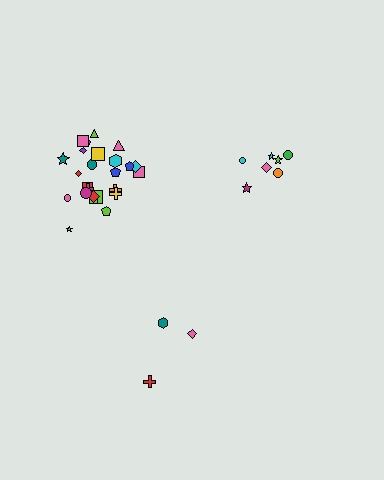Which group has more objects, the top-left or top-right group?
The top-left group.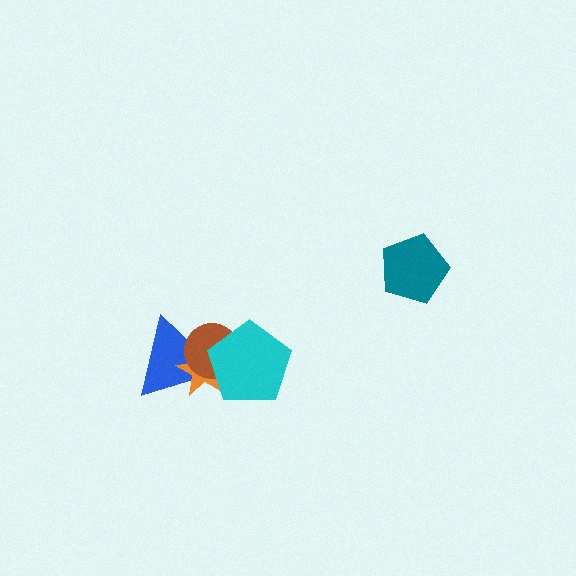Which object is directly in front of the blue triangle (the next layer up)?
The orange star is directly in front of the blue triangle.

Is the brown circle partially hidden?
Yes, it is partially covered by another shape.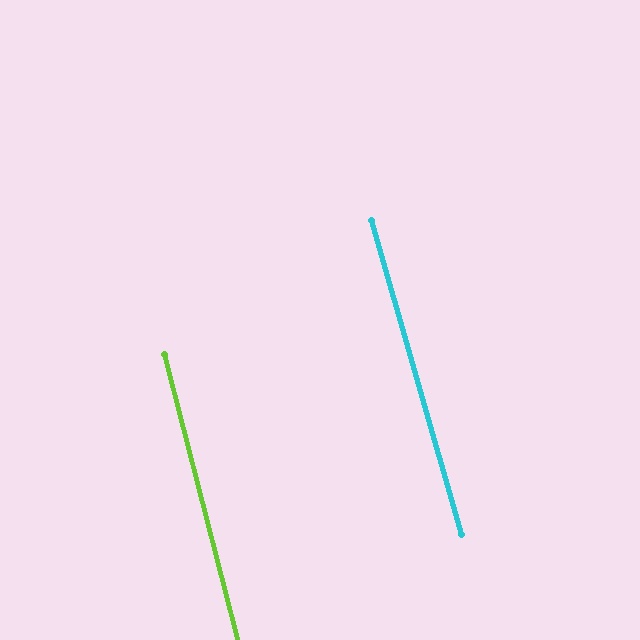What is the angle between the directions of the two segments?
Approximately 2 degrees.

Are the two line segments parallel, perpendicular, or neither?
Parallel — their directions differ by only 1.6°.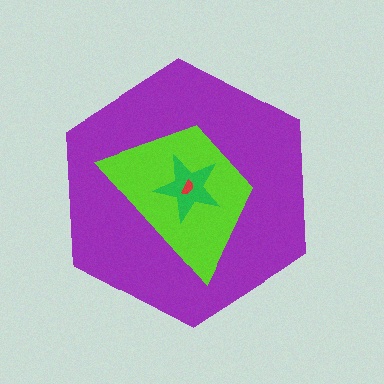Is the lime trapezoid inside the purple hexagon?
Yes.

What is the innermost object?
The red semicircle.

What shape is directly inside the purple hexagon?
The lime trapezoid.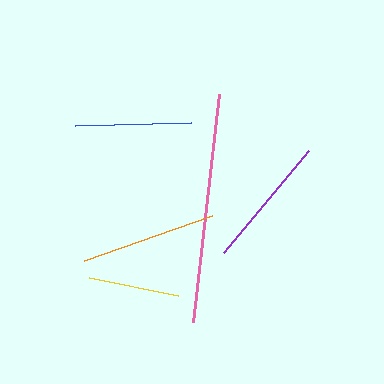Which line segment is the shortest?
The yellow line is the shortest at approximately 92 pixels.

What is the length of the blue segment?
The blue segment is approximately 116 pixels long.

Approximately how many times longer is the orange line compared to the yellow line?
The orange line is approximately 1.5 times the length of the yellow line.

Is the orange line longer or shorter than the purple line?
The orange line is longer than the purple line.